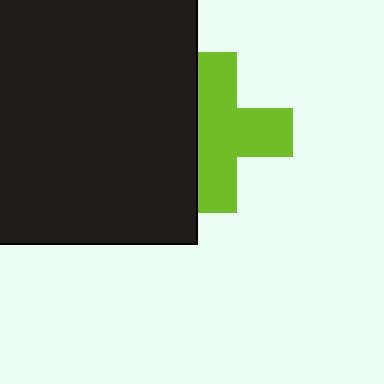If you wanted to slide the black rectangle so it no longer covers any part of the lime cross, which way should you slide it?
Slide it left — that is the most direct way to separate the two shapes.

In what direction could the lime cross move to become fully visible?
The lime cross could move right. That would shift it out from behind the black rectangle entirely.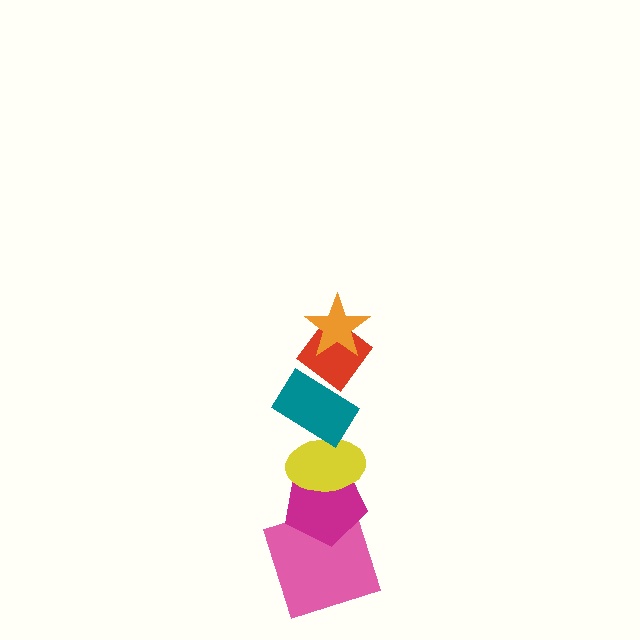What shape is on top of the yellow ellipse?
The teal rectangle is on top of the yellow ellipse.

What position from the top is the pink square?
The pink square is 6th from the top.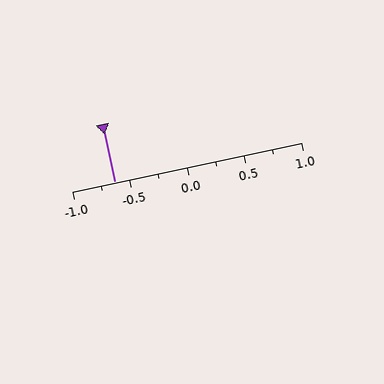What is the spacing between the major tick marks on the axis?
The major ticks are spaced 0.5 apart.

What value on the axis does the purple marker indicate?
The marker indicates approximately -0.62.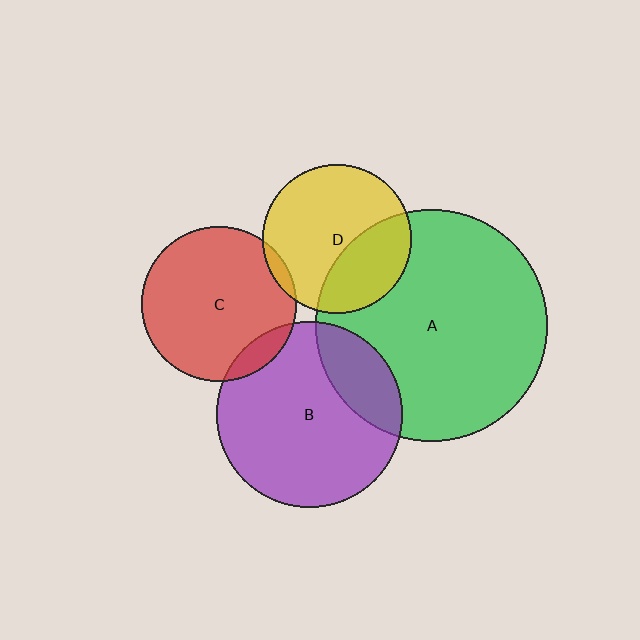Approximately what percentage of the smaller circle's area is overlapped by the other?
Approximately 5%.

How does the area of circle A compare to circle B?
Approximately 1.5 times.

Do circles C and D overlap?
Yes.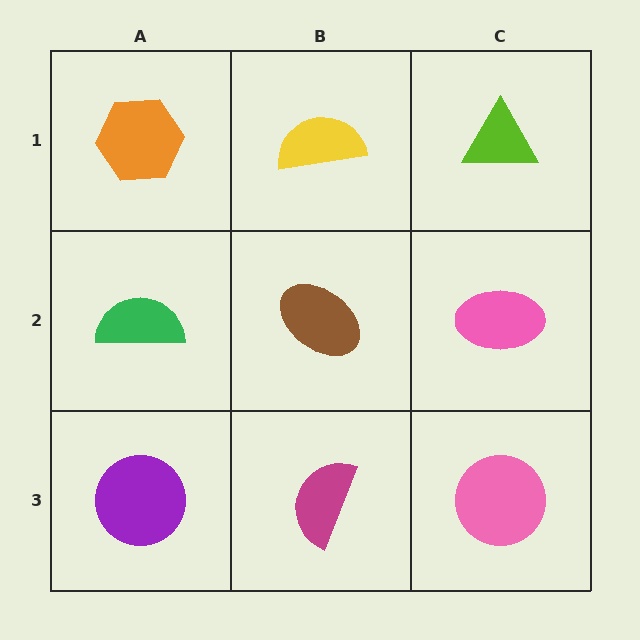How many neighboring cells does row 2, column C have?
3.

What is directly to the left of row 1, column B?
An orange hexagon.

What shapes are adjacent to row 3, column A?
A green semicircle (row 2, column A), a magenta semicircle (row 3, column B).